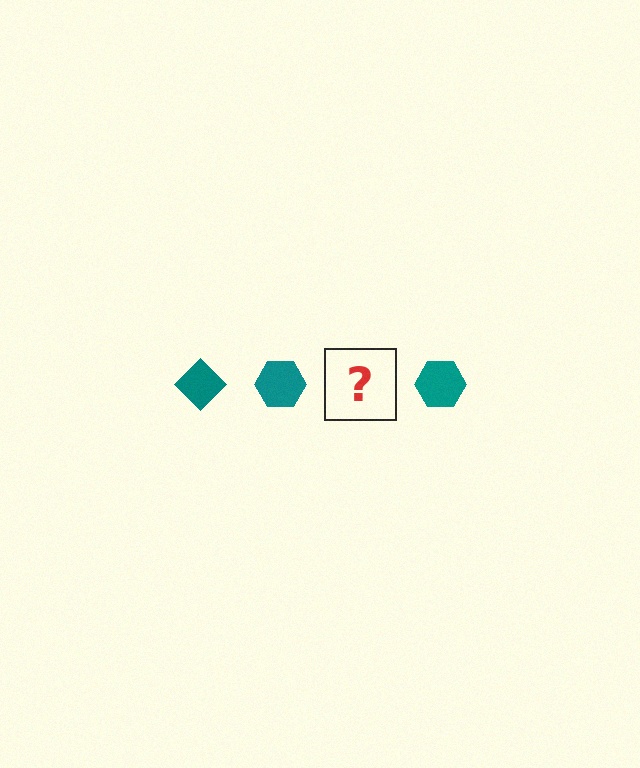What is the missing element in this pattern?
The missing element is a teal diamond.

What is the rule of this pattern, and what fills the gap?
The rule is that the pattern cycles through diamond, hexagon shapes in teal. The gap should be filled with a teal diamond.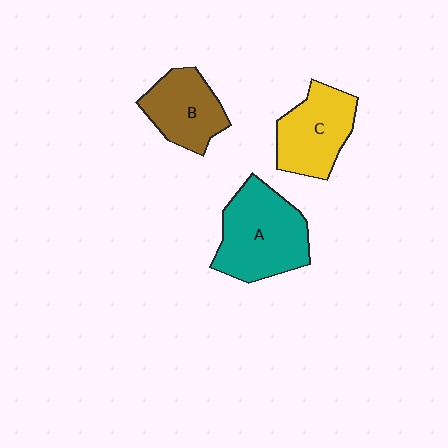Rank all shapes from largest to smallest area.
From largest to smallest: A (teal), C (yellow), B (brown).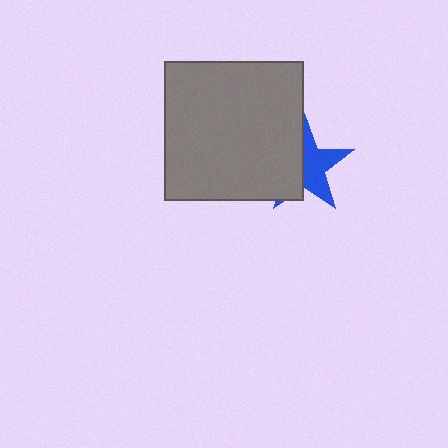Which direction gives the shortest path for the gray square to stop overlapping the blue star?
Moving left gives the shortest separation.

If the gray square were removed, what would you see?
You would see the complete blue star.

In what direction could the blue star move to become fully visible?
The blue star could move right. That would shift it out from behind the gray square entirely.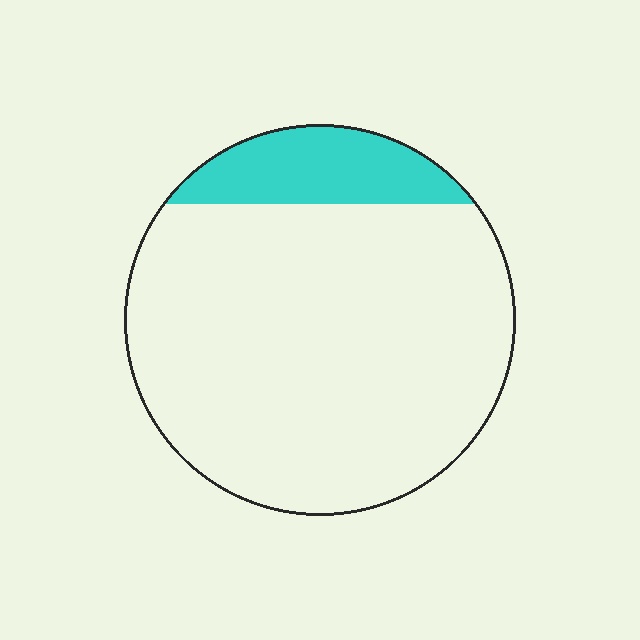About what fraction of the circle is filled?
About one sixth (1/6).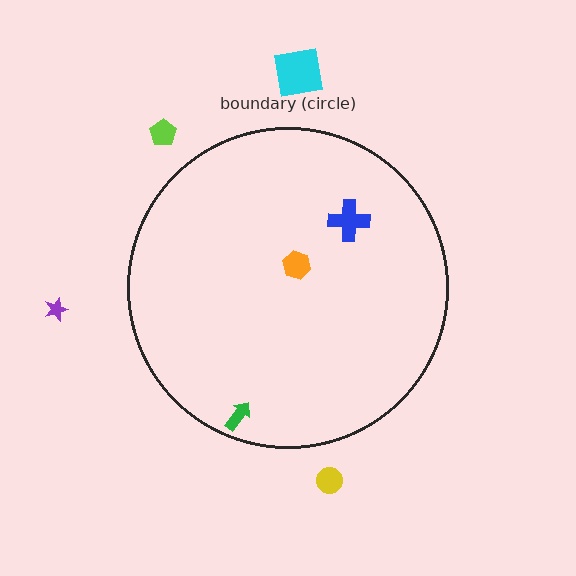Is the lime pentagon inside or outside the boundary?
Outside.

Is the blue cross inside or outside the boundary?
Inside.